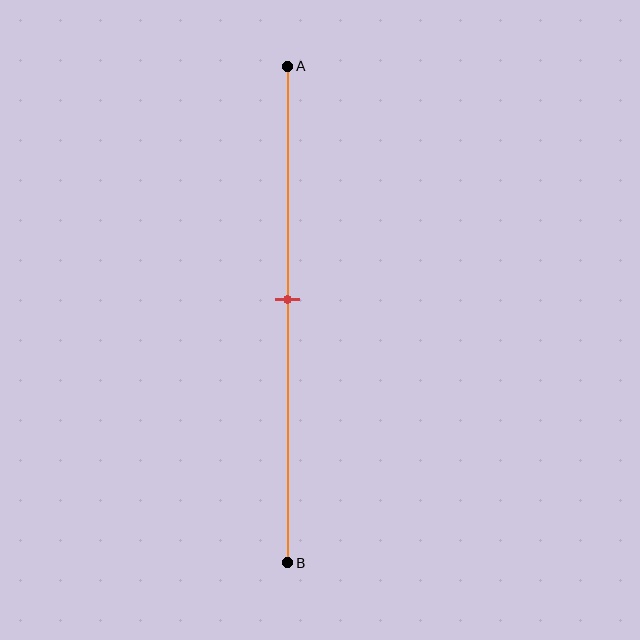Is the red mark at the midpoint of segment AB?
No, the mark is at about 45% from A, not at the 50% midpoint.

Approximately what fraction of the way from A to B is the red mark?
The red mark is approximately 45% of the way from A to B.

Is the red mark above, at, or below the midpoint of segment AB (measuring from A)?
The red mark is above the midpoint of segment AB.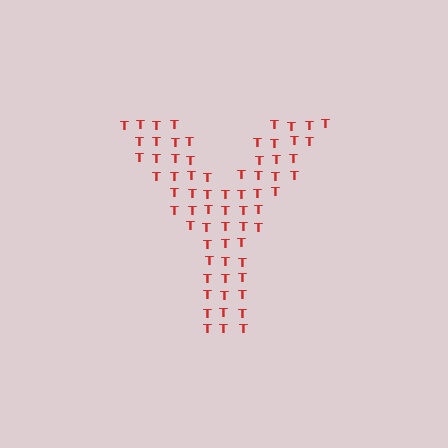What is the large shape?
The large shape is the letter Y.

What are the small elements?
The small elements are letter T's.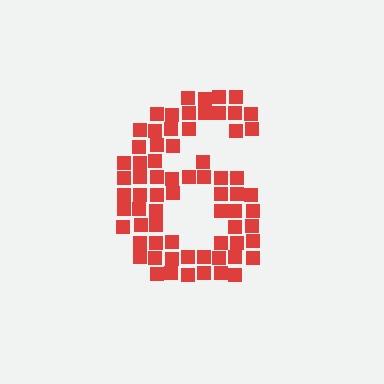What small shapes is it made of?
It is made of small squares.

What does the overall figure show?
The overall figure shows the digit 6.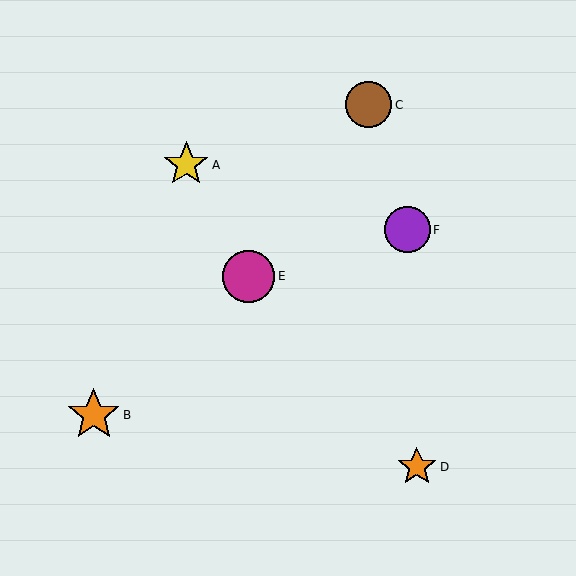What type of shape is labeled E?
Shape E is a magenta circle.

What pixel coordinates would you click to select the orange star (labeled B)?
Click at (94, 415) to select the orange star B.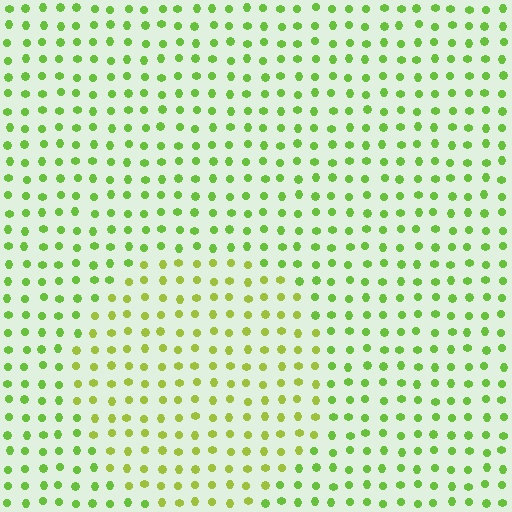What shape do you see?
I see a circle.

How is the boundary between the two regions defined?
The boundary is defined purely by a slight shift in hue (about 24 degrees). Spacing, size, and orientation are identical on both sides.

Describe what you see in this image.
The image is filled with small lime elements in a uniform arrangement. A circle-shaped region is visible where the elements are tinted to a slightly different hue, forming a subtle color boundary.